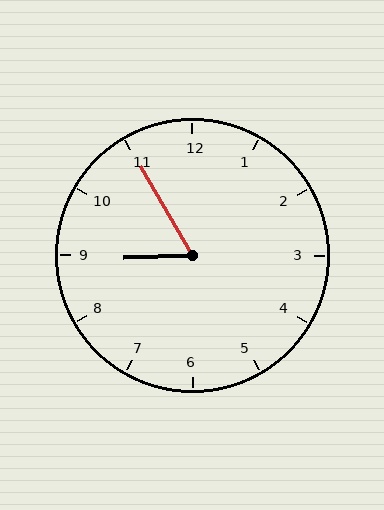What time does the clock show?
8:55.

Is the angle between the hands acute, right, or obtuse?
It is acute.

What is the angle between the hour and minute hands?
Approximately 62 degrees.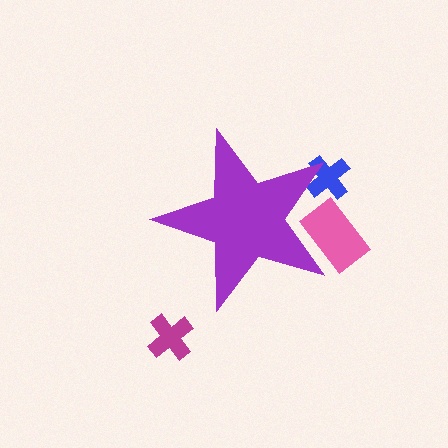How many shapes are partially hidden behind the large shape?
2 shapes are partially hidden.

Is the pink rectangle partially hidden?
Yes, the pink rectangle is partially hidden behind the purple star.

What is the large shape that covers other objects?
A purple star.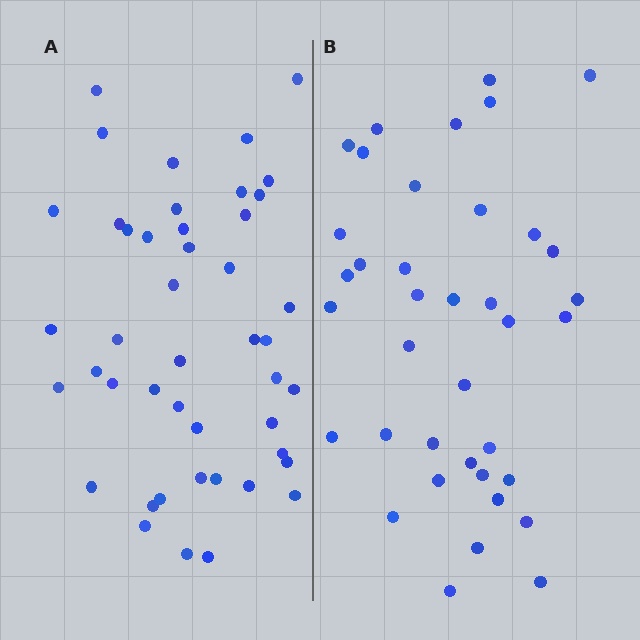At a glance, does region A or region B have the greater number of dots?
Region A (the left region) has more dots.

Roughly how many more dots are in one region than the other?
Region A has roughly 8 or so more dots than region B.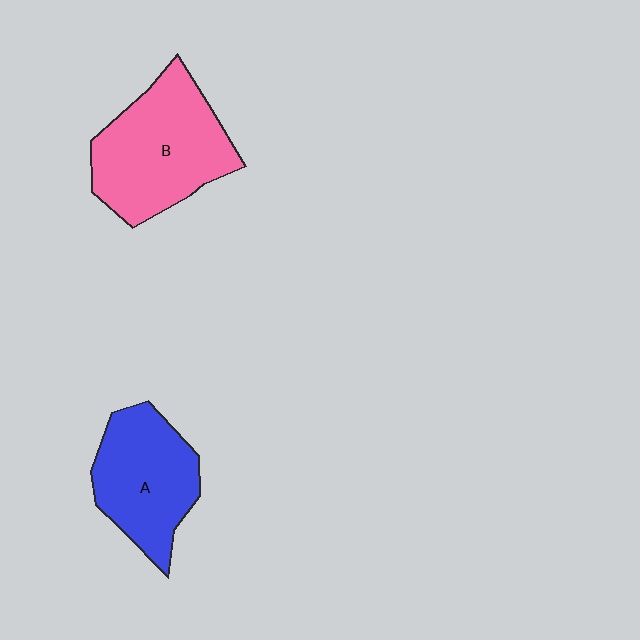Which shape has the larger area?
Shape B (pink).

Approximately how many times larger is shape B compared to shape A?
Approximately 1.2 times.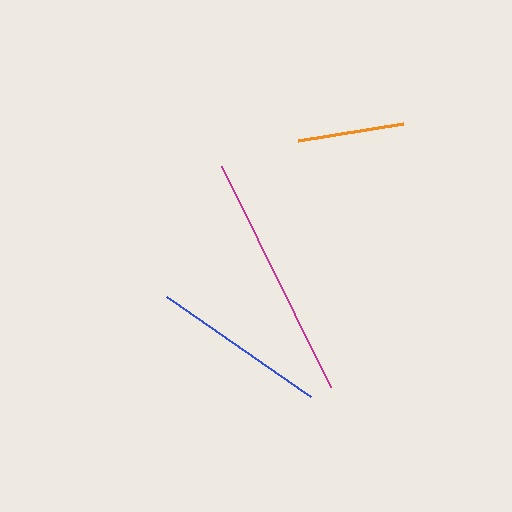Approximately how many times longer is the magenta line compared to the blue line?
The magenta line is approximately 1.4 times the length of the blue line.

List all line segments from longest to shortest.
From longest to shortest: magenta, blue, orange.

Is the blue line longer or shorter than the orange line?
The blue line is longer than the orange line.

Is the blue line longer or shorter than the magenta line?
The magenta line is longer than the blue line.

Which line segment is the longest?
The magenta line is the longest at approximately 246 pixels.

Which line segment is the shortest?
The orange line is the shortest at approximately 106 pixels.